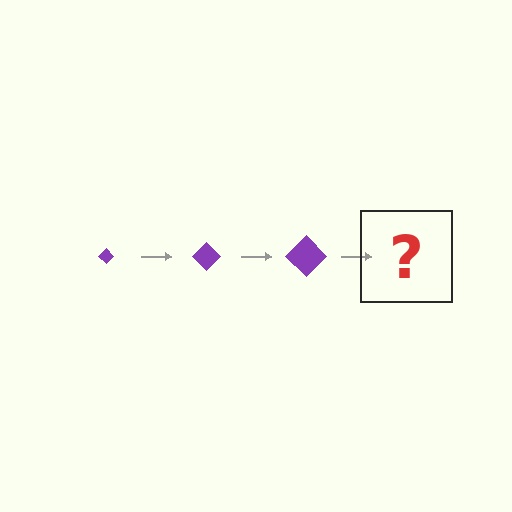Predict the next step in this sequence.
The next step is a purple diamond, larger than the previous one.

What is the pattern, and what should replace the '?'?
The pattern is that the diamond gets progressively larger each step. The '?' should be a purple diamond, larger than the previous one.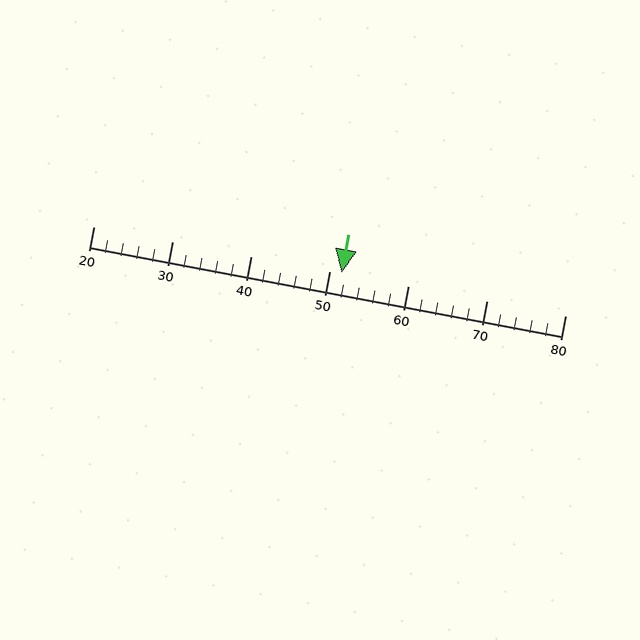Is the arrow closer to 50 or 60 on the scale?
The arrow is closer to 50.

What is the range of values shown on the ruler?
The ruler shows values from 20 to 80.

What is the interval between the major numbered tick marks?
The major tick marks are spaced 10 units apart.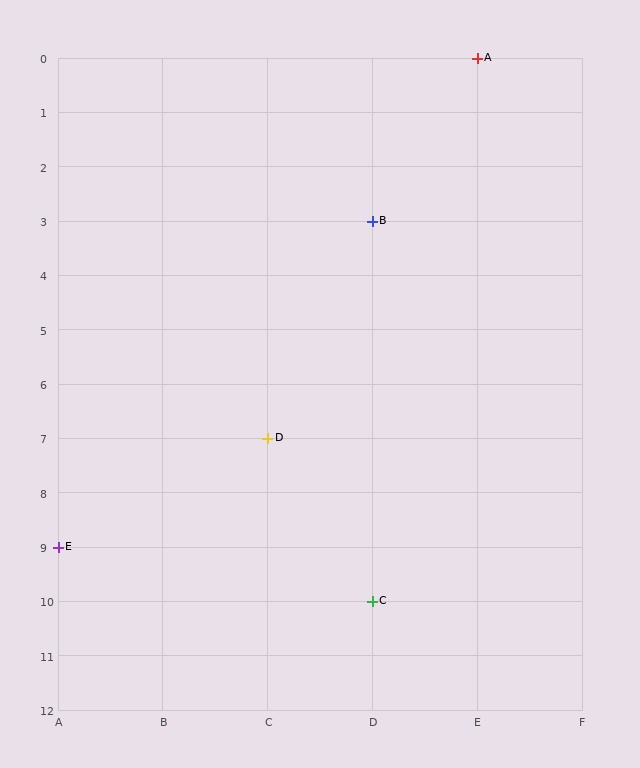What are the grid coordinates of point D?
Point D is at grid coordinates (C, 7).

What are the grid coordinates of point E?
Point E is at grid coordinates (A, 9).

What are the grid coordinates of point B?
Point B is at grid coordinates (D, 3).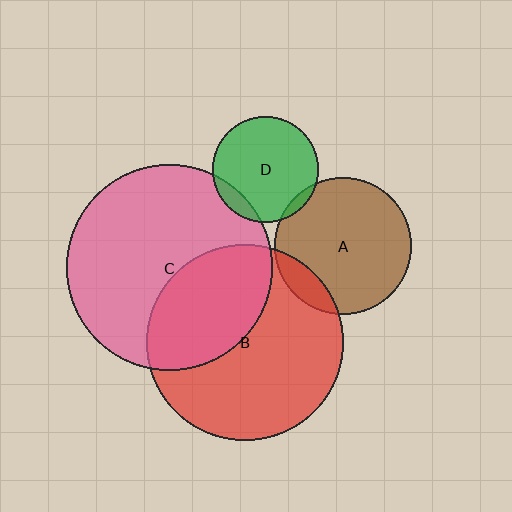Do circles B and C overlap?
Yes.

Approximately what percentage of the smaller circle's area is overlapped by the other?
Approximately 40%.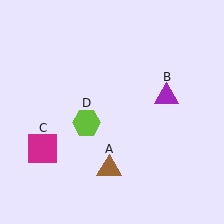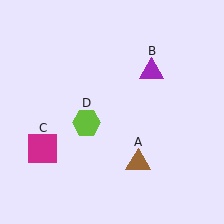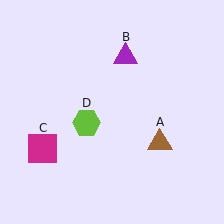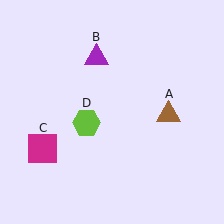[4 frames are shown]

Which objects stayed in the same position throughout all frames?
Magenta square (object C) and lime hexagon (object D) remained stationary.